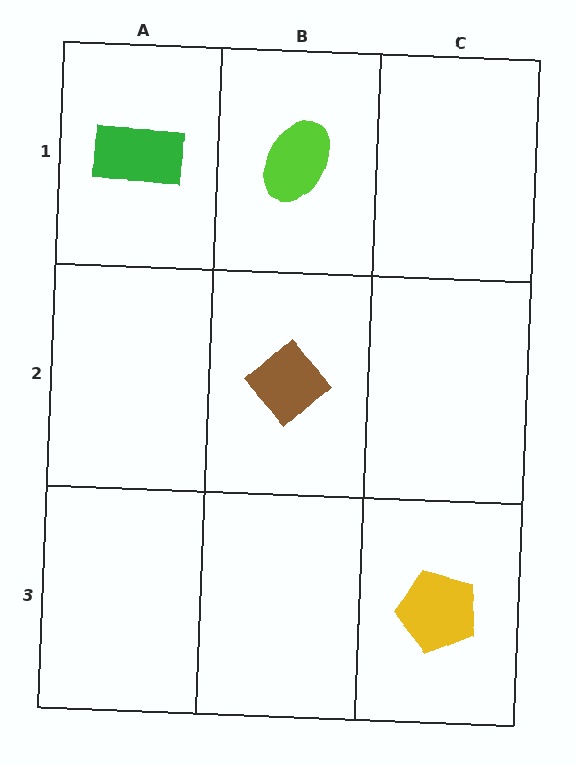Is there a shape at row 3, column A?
No, that cell is empty.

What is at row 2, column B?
A brown diamond.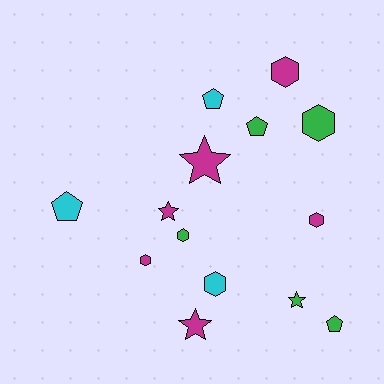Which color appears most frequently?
Magenta, with 6 objects.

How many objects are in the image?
There are 14 objects.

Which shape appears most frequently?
Hexagon, with 6 objects.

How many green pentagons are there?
There are 2 green pentagons.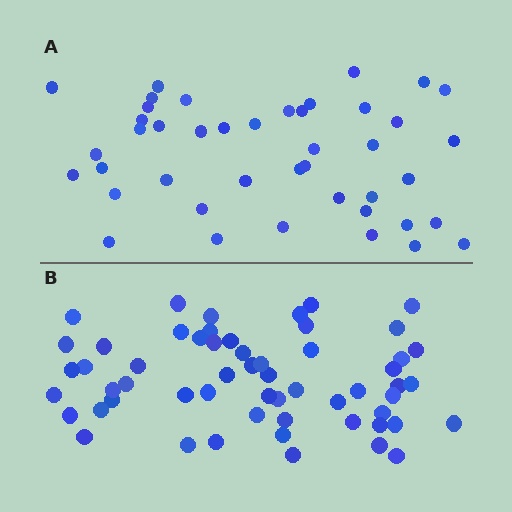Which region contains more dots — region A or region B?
Region B (the bottom region) has more dots.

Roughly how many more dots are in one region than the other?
Region B has approximately 15 more dots than region A.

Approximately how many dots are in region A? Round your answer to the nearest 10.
About 40 dots. (The exact count is 43, which rounds to 40.)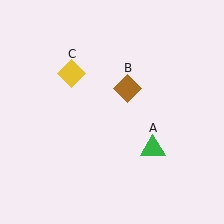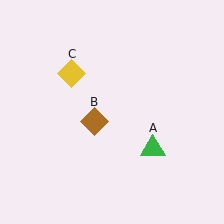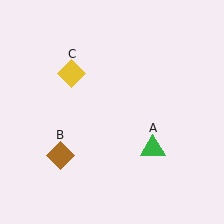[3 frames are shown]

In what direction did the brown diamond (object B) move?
The brown diamond (object B) moved down and to the left.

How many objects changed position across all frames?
1 object changed position: brown diamond (object B).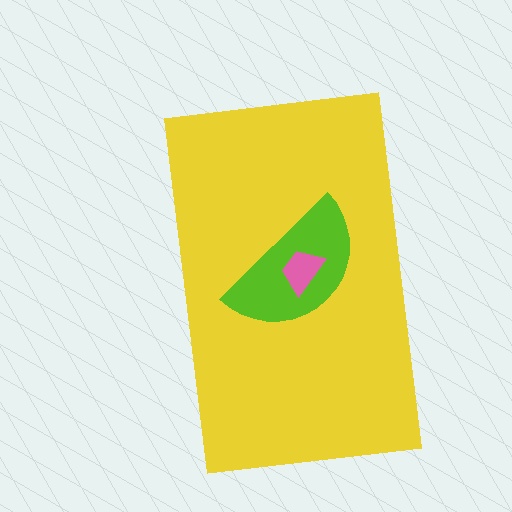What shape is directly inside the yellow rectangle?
The lime semicircle.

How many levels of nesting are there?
3.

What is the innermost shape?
The pink trapezoid.